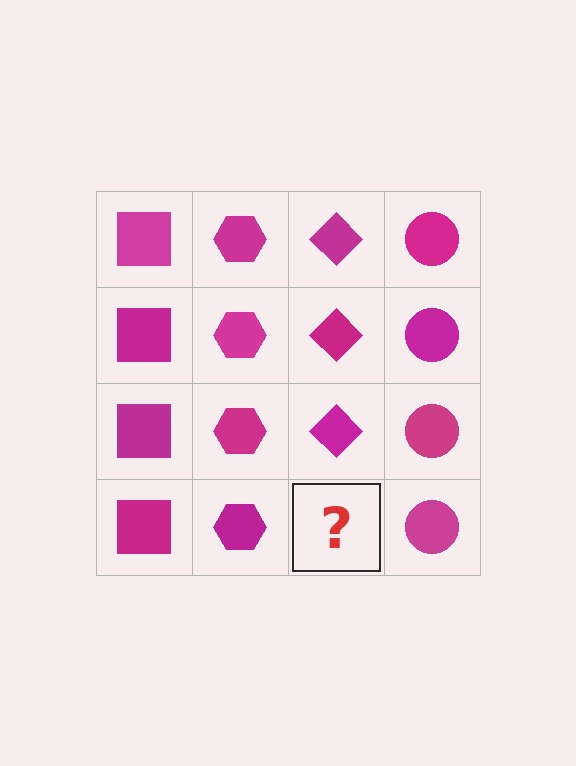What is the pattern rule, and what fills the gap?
The rule is that each column has a consistent shape. The gap should be filled with a magenta diamond.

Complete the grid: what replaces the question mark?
The question mark should be replaced with a magenta diamond.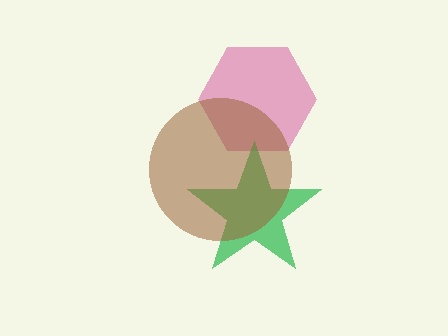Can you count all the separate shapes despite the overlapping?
Yes, there are 3 separate shapes.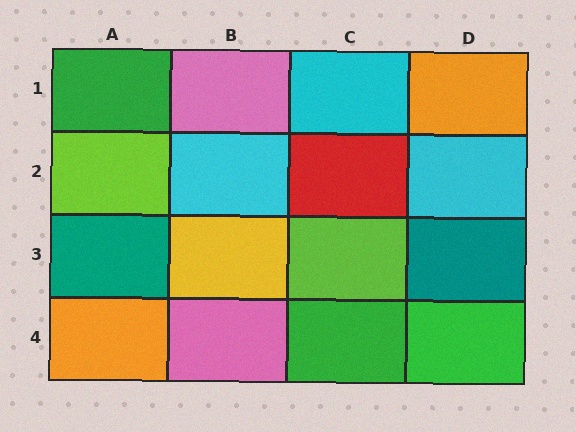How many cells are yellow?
1 cell is yellow.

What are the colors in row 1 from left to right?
Green, pink, cyan, orange.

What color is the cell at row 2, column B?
Cyan.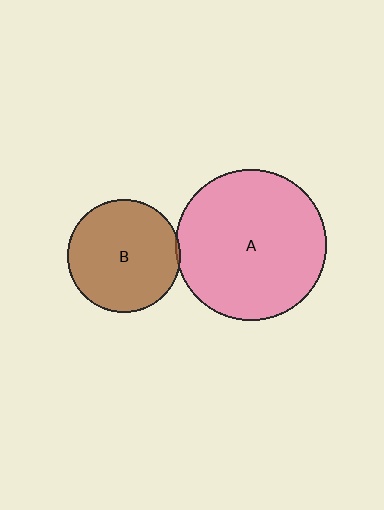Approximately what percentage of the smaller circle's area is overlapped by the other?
Approximately 5%.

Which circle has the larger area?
Circle A (pink).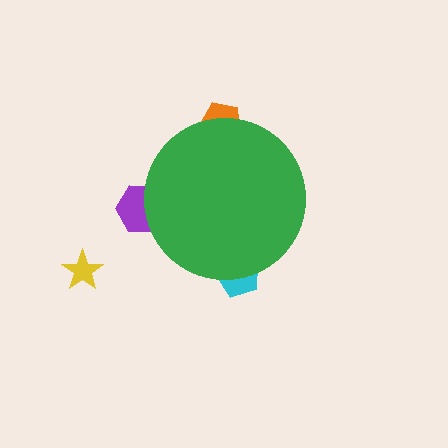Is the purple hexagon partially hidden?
Yes, the purple hexagon is partially hidden behind the green circle.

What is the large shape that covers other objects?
A green circle.